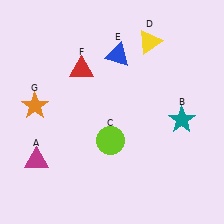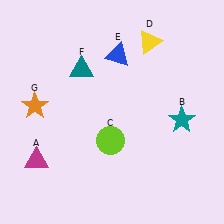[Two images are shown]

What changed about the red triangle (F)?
In Image 1, F is red. In Image 2, it changed to teal.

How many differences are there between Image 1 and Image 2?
There is 1 difference between the two images.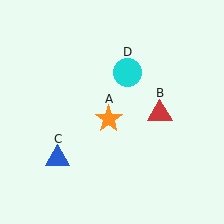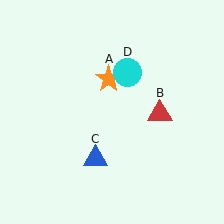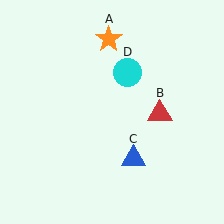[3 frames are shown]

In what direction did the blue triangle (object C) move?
The blue triangle (object C) moved right.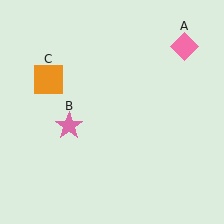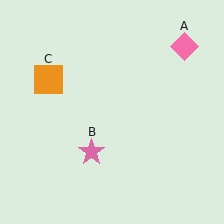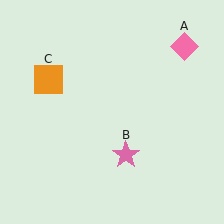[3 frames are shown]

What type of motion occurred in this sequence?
The pink star (object B) rotated counterclockwise around the center of the scene.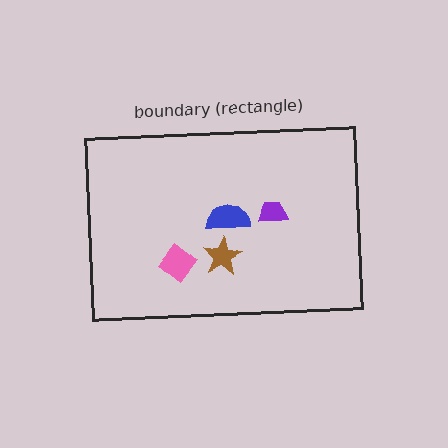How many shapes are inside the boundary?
4 inside, 0 outside.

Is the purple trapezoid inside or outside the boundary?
Inside.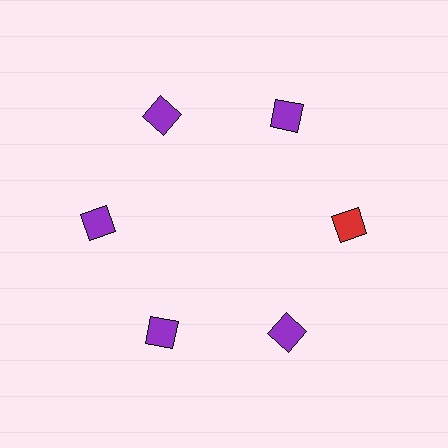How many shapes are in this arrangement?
There are 6 shapes arranged in a ring pattern.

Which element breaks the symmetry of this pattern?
The red diamond at roughly the 3 o'clock position breaks the symmetry. All other shapes are purple diamonds.